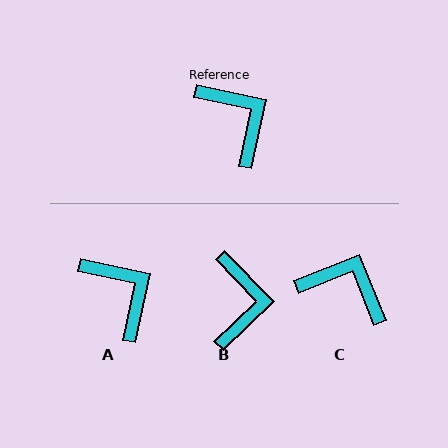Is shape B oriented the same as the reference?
No, it is off by about 34 degrees.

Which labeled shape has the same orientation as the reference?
A.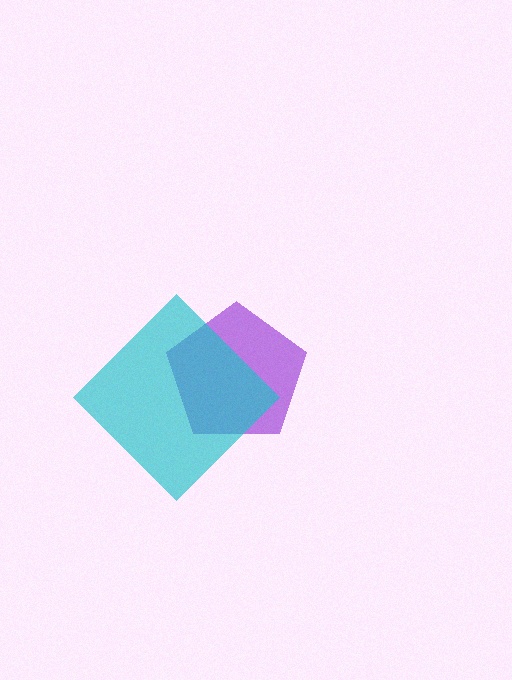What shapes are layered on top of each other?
The layered shapes are: a purple pentagon, a cyan diamond.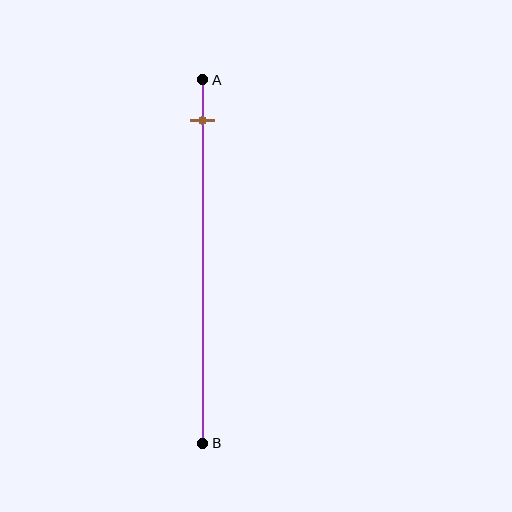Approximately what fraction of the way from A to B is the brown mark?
The brown mark is approximately 10% of the way from A to B.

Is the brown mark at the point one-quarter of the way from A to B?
No, the mark is at about 10% from A, not at the 25% one-quarter point.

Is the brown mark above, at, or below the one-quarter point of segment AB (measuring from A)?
The brown mark is above the one-quarter point of segment AB.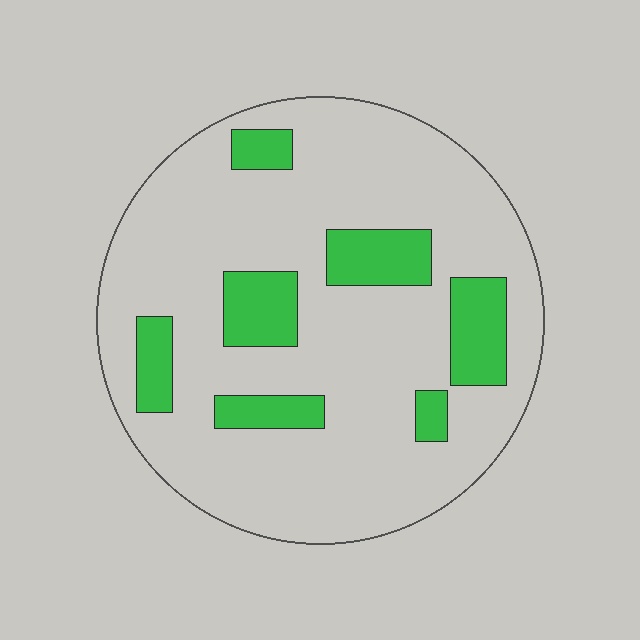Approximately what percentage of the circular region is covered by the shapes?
Approximately 20%.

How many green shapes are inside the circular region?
7.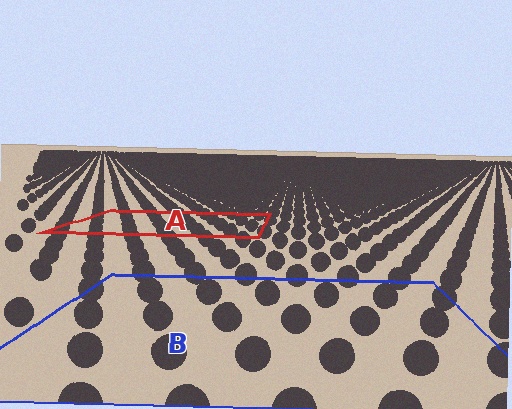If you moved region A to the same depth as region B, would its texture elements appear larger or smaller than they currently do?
They would appear larger. At a closer depth, the same texture elements are projected at a bigger on-screen size.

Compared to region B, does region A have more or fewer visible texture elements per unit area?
Region A has more texture elements per unit area — they are packed more densely because it is farther away.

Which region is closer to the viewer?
Region B is closer. The texture elements there are larger and more spread out.